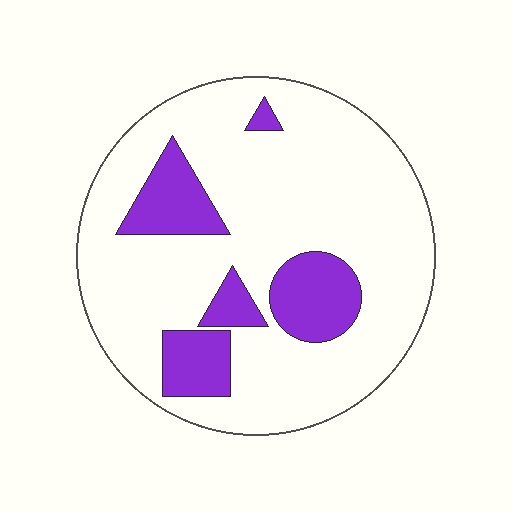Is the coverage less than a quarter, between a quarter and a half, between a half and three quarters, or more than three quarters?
Less than a quarter.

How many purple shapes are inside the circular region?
5.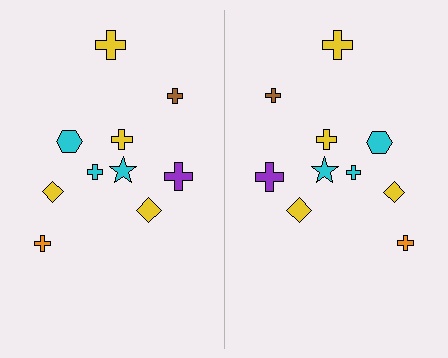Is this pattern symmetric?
Yes, this pattern has bilateral (reflection) symmetry.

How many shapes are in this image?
There are 20 shapes in this image.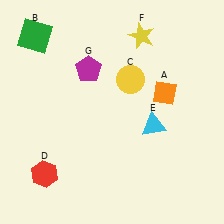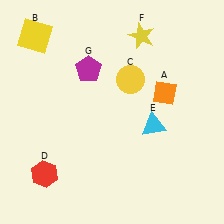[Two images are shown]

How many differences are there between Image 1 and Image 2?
There is 1 difference between the two images.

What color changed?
The square (B) changed from green in Image 1 to yellow in Image 2.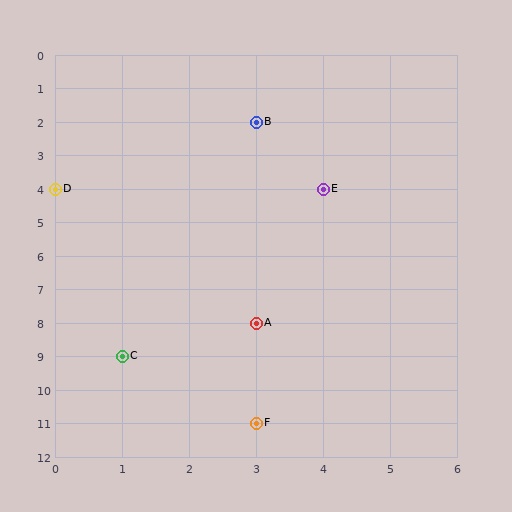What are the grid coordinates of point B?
Point B is at grid coordinates (3, 2).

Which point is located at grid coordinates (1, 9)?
Point C is at (1, 9).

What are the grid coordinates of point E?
Point E is at grid coordinates (4, 4).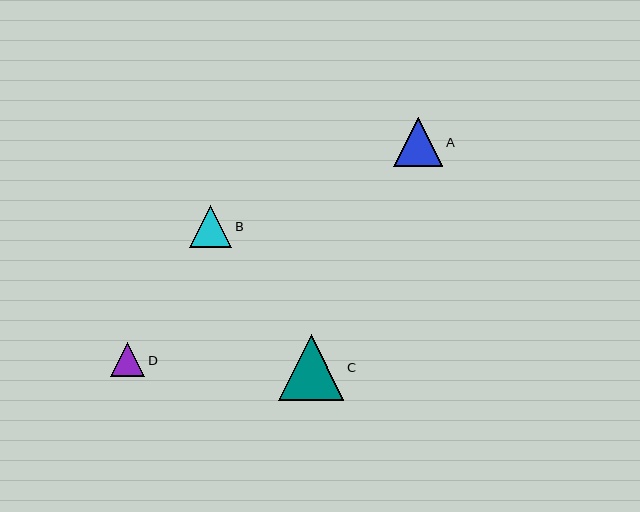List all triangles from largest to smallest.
From largest to smallest: C, A, B, D.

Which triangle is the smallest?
Triangle D is the smallest with a size of approximately 35 pixels.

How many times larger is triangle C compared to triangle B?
Triangle C is approximately 1.5 times the size of triangle B.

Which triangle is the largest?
Triangle C is the largest with a size of approximately 65 pixels.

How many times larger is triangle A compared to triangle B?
Triangle A is approximately 1.2 times the size of triangle B.